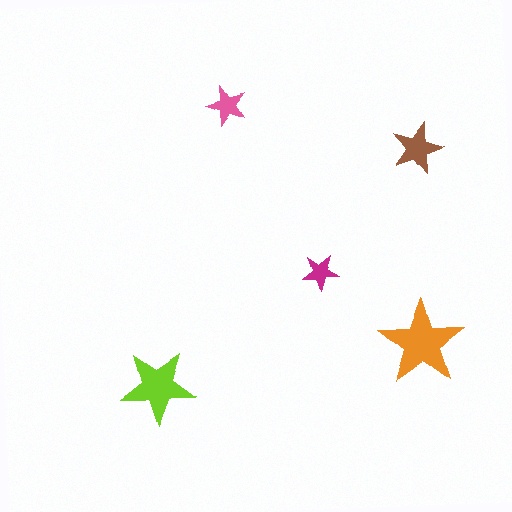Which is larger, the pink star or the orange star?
The orange one.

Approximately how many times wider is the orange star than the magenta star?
About 2.5 times wider.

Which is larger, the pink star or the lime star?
The lime one.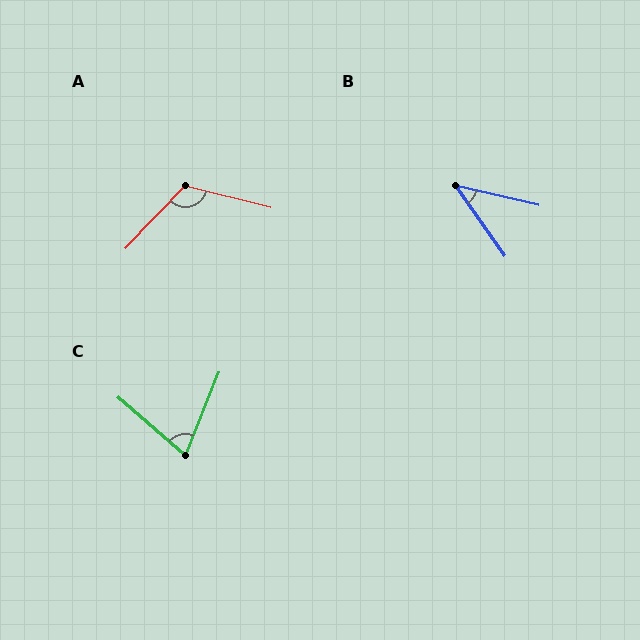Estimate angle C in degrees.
Approximately 71 degrees.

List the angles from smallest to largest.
B (41°), C (71°), A (119°).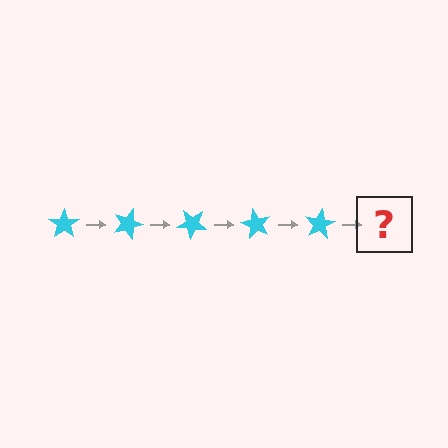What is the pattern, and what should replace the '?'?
The pattern is that the star rotates 20 degrees each step. The '?' should be a cyan star rotated 100 degrees.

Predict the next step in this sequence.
The next step is a cyan star rotated 100 degrees.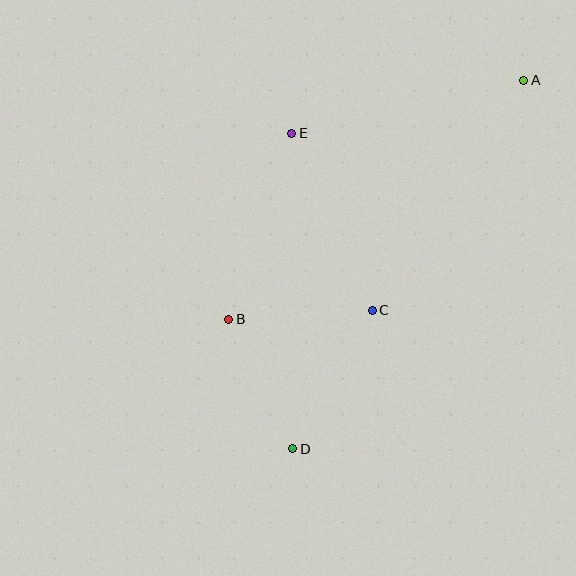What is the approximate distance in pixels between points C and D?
The distance between C and D is approximately 160 pixels.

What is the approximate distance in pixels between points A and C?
The distance between A and C is approximately 275 pixels.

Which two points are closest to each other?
Points B and C are closest to each other.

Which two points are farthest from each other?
Points A and D are farthest from each other.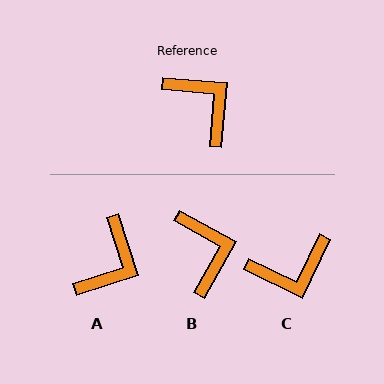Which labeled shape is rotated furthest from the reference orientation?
C, about 111 degrees away.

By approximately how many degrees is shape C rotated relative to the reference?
Approximately 111 degrees clockwise.